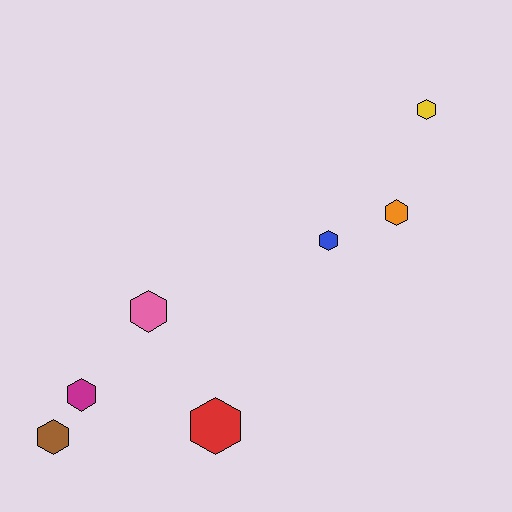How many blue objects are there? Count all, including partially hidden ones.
There is 1 blue object.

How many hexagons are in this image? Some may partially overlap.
There are 7 hexagons.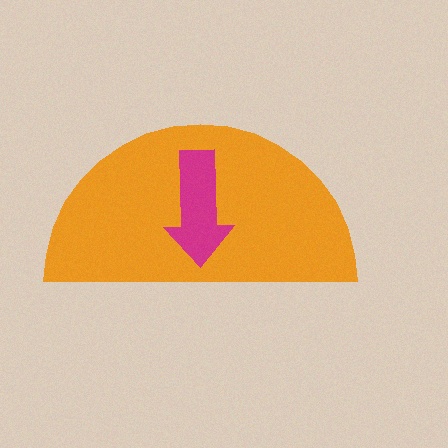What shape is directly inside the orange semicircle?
The magenta arrow.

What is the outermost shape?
The orange semicircle.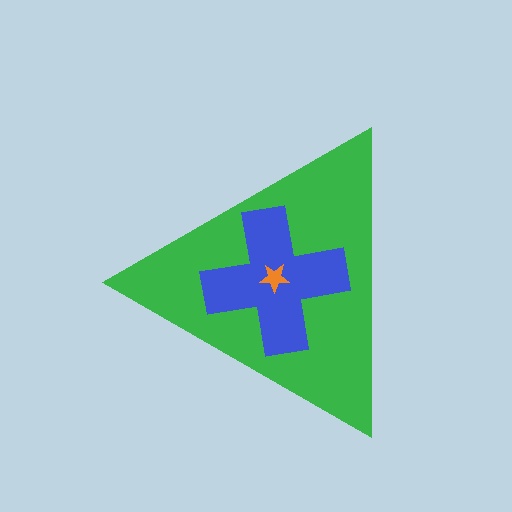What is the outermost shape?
The green triangle.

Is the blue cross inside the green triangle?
Yes.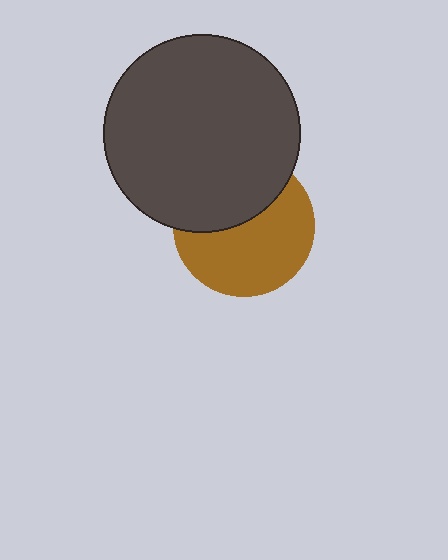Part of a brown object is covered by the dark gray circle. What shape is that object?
It is a circle.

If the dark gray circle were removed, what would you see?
You would see the complete brown circle.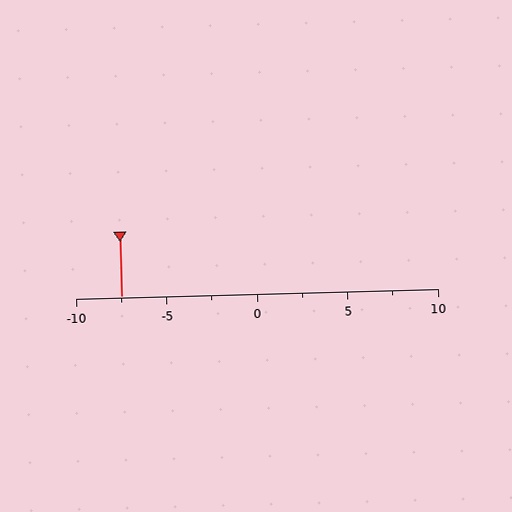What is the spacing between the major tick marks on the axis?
The major ticks are spaced 5 apart.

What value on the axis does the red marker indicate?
The marker indicates approximately -7.5.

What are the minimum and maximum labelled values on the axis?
The axis runs from -10 to 10.